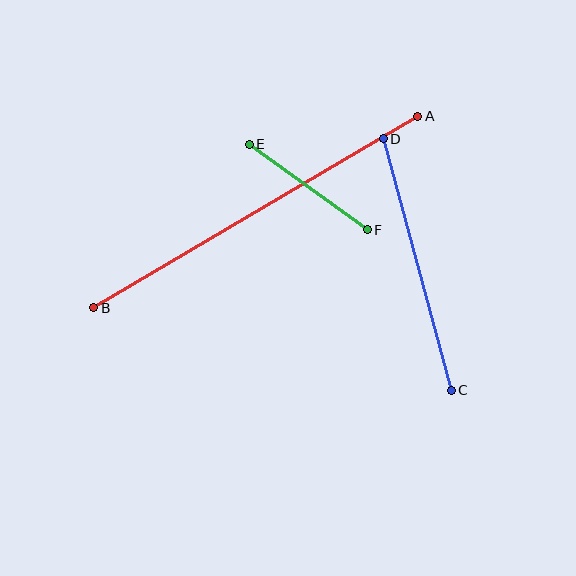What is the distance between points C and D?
The distance is approximately 260 pixels.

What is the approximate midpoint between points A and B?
The midpoint is at approximately (256, 212) pixels.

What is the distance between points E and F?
The distance is approximately 146 pixels.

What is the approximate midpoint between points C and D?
The midpoint is at approximately (417, 264) pixels.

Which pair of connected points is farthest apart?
Points A and B are farthest apart.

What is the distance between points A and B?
The distance is approximately 377 pixels.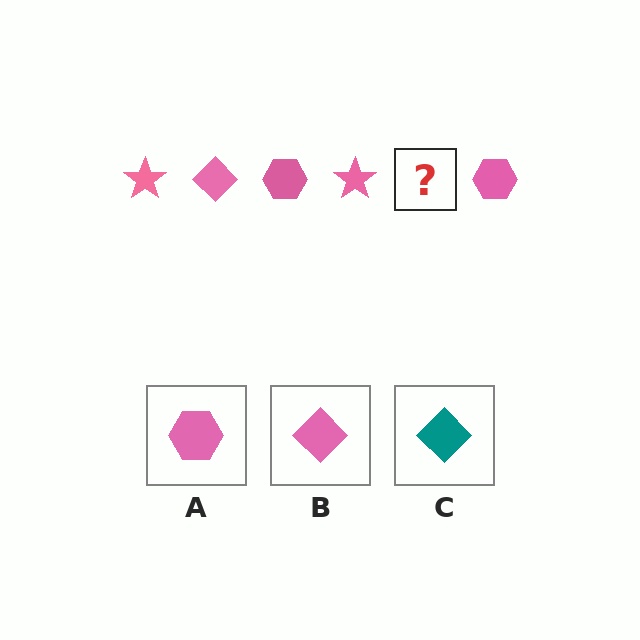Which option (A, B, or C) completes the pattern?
B.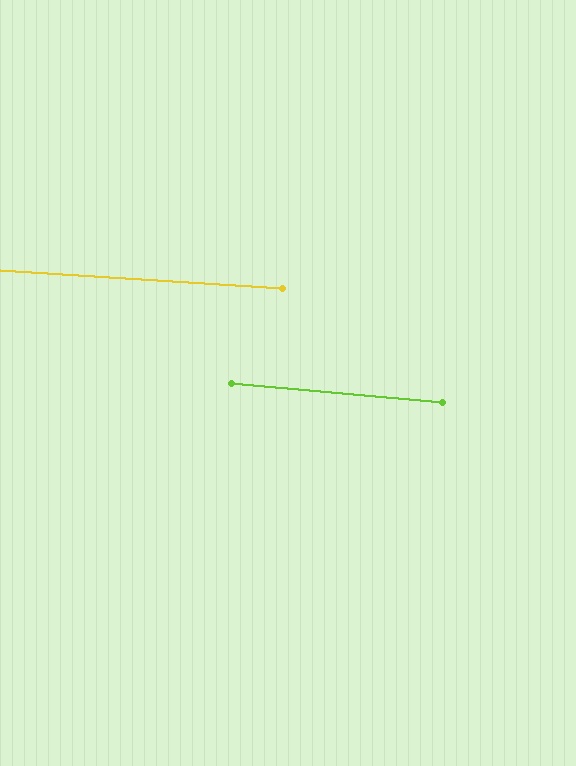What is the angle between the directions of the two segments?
Approximately 1 degree.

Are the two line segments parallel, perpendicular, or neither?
Parallel — their directions differ by only 1.4°.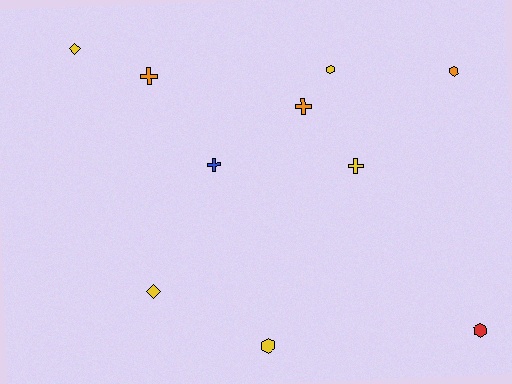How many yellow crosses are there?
There is 1 yellow cross.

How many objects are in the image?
There are 10 objects.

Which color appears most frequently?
Yellow, with 5 objects.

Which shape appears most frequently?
Hexagon, with 4 objects.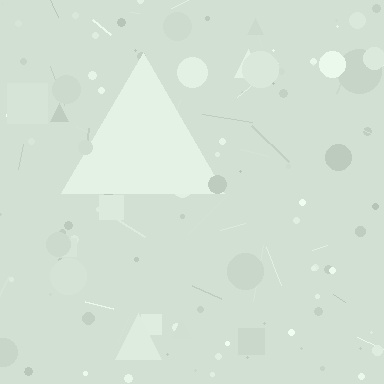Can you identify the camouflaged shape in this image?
The camouflaged shape is a triangle.